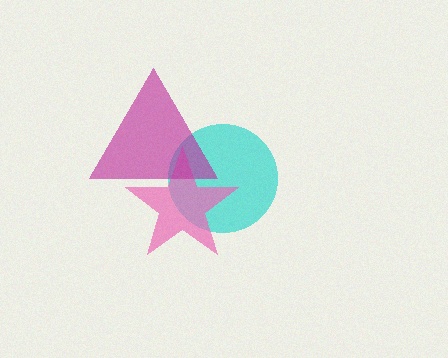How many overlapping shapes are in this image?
There are 3 overlapping shapes in the image.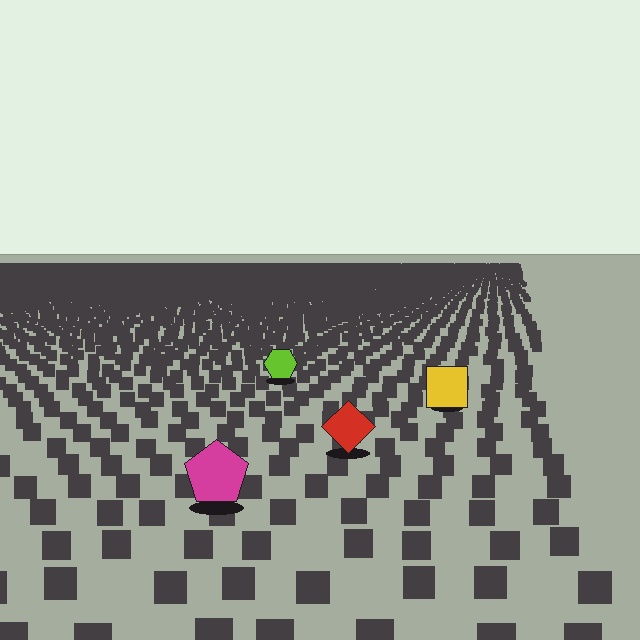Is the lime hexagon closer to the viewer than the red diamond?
No. The red diamond is closer — you can tell from the texture gradient: the ground texture is coarser near it.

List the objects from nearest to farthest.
From nearest to farthest: the magenta pentagon, the red diamond, the yellow square, the lime hexagon.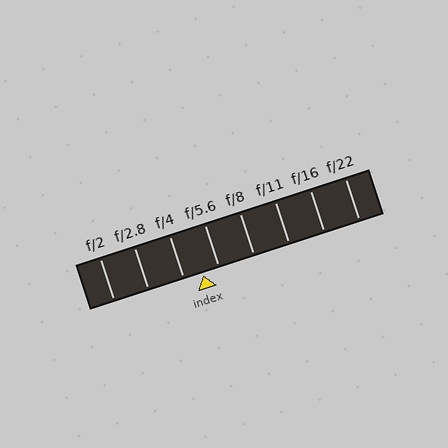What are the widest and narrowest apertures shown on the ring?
The widest aperture shown is f/2 and the narrowest is f/22.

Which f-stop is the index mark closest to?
The index mark is closest to f/5.6.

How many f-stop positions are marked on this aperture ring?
There are 8 f-stop positions marked.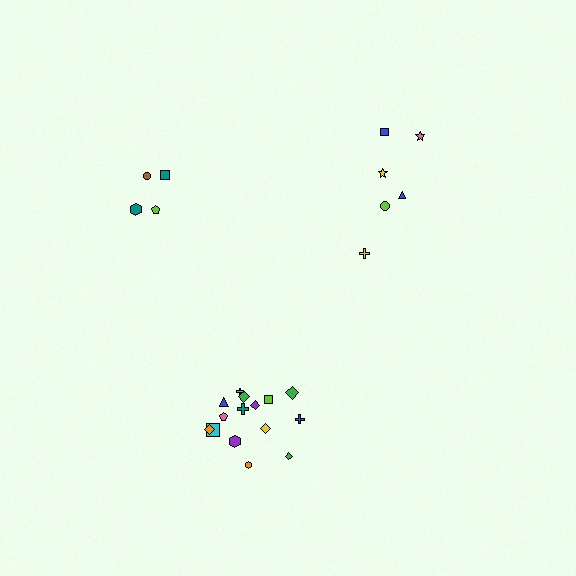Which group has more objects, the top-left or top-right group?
The top-right group.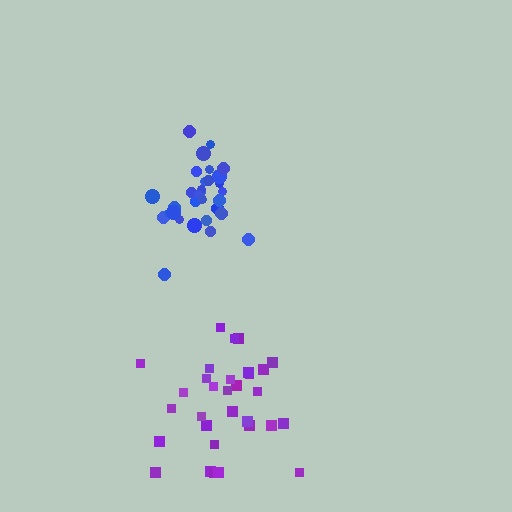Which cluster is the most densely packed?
Blue.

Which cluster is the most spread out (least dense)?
Purple.